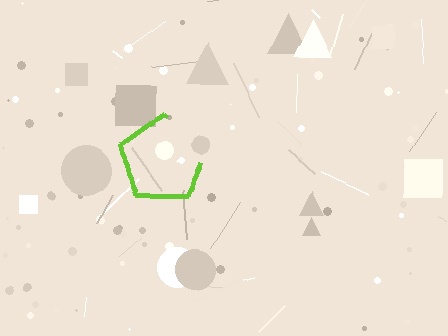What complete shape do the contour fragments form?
The contour fragments form a pentagon.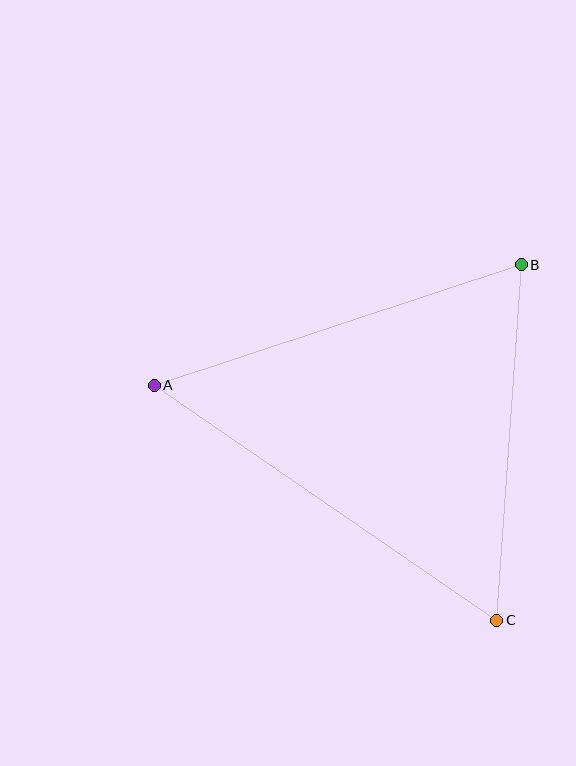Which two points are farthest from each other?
Points A and C are farthest from each other.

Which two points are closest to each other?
Points B and C are closest to each other.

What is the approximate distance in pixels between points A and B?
The distance between A and B is approximately 386 pixels.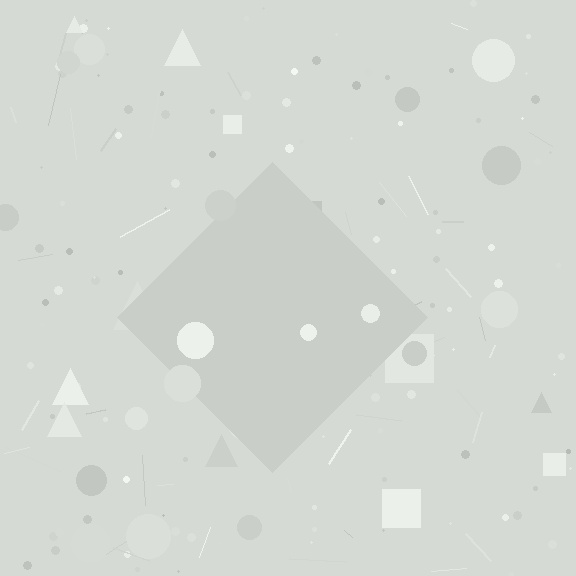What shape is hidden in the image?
A diamond is hidden in the image.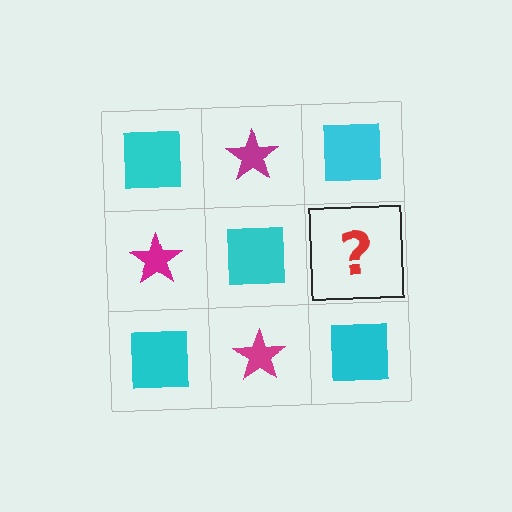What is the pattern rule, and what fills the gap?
The rule is that it alternates cyan square and magenta star in a checkerboard pattern. The gap should be filled with a magenta star.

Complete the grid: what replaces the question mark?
The question mark should be replaced with a magenta star.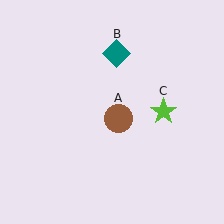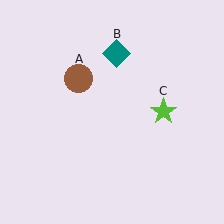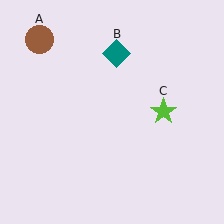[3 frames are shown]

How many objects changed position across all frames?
1 object changed position: brown circle (object A).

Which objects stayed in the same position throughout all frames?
Teal diamond (object B) and lime star (object C) remained stationary.